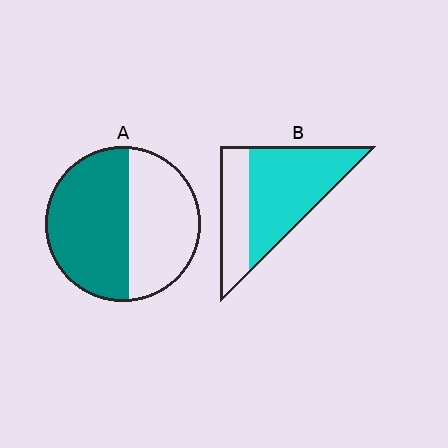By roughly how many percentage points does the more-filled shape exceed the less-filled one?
By roughly 10 percentage points (B over A).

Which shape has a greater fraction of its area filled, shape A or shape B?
Shape B.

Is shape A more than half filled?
Yes.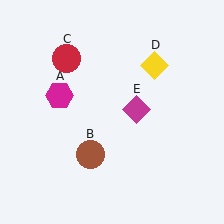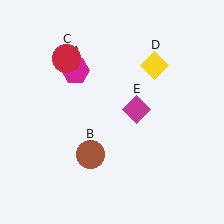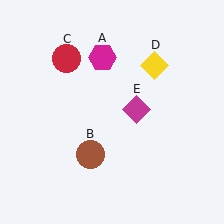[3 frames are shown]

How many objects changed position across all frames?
1 object changed position: magenta hexagon (object A).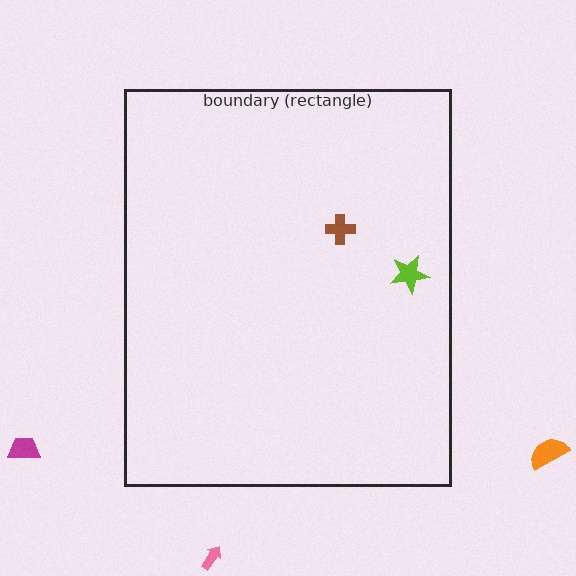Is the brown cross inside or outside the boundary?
Inside.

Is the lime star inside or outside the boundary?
Inside.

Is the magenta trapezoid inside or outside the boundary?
Outside.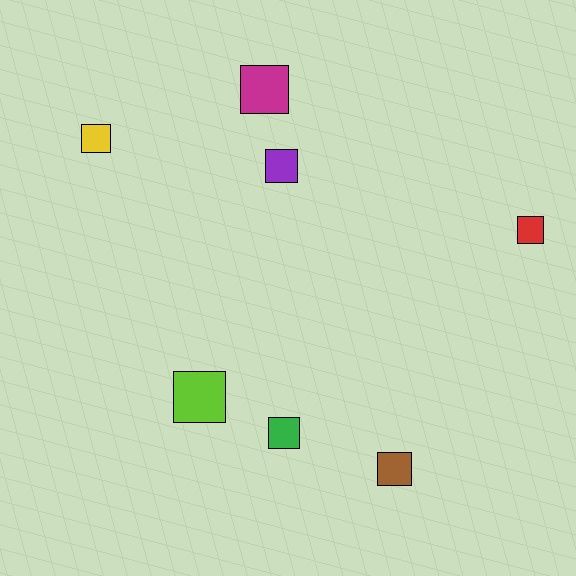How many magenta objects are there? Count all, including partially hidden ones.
There is 1 magenta object.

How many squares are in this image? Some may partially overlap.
There are 7 squares.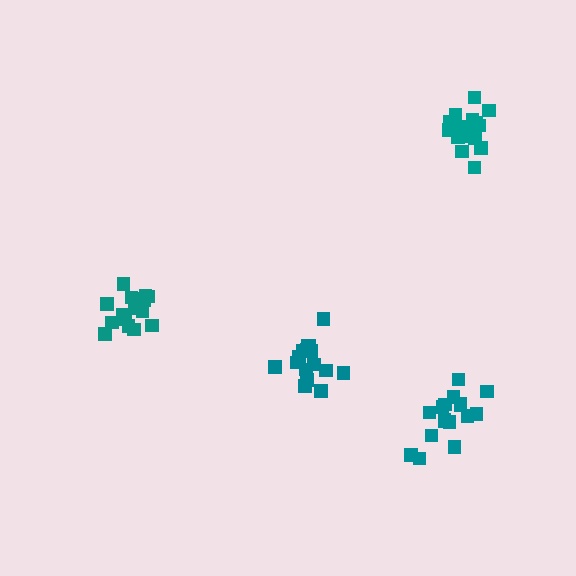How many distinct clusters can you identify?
There are 4 distinct clusters.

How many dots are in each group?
Group 1: 17 dots, Group 2: 17 dots, Group 3: 16 dots, Group 4: 17 dots (67 total).